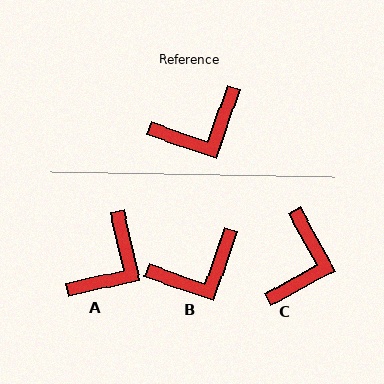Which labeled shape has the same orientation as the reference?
B.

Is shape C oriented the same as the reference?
No, it is off by about 48 degrees.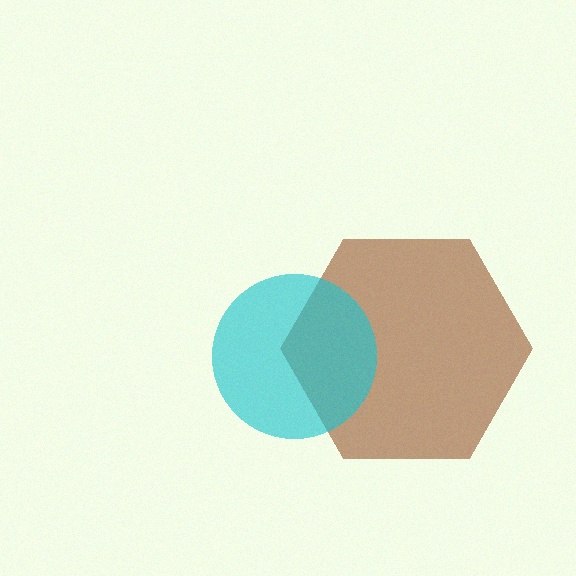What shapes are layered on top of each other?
The layered shapes are: a brown hexagon, a cyan circle.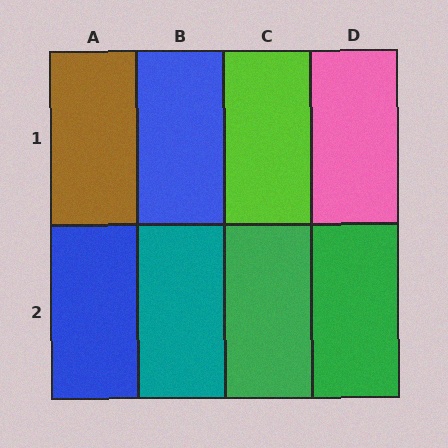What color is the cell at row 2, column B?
Teal.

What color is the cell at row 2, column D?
Green.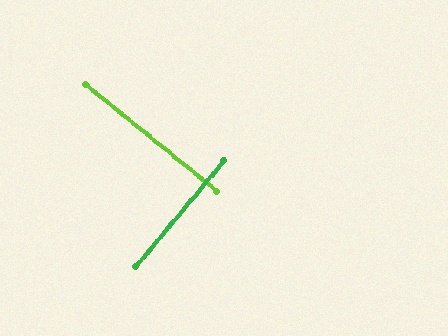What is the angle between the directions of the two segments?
Approximately 89 degrees.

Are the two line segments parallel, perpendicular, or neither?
Perpendicular — they meet at approximately 89°.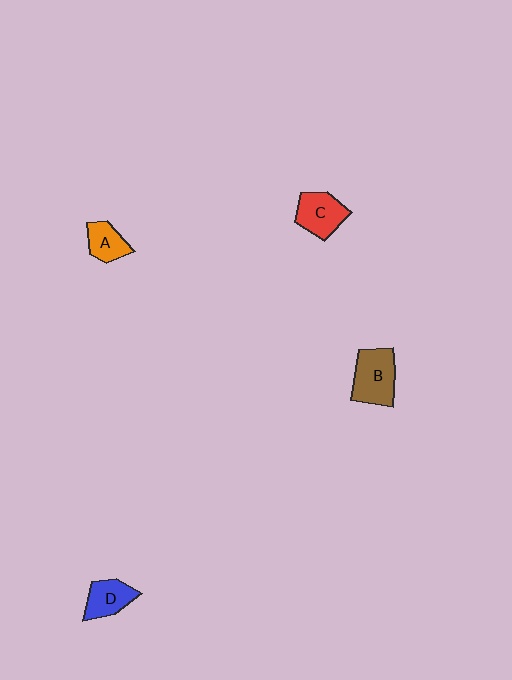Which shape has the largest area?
Shape B (brown).